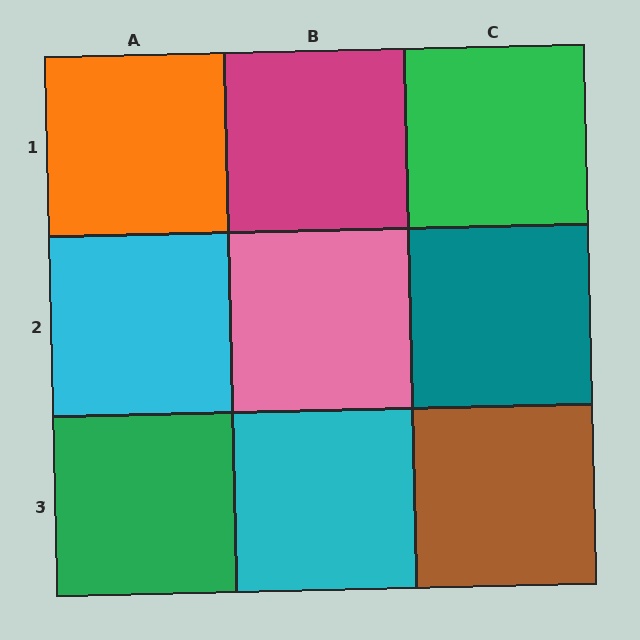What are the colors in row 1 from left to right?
Orange, magenta, green.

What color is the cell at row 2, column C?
Teal.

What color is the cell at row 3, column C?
Brown.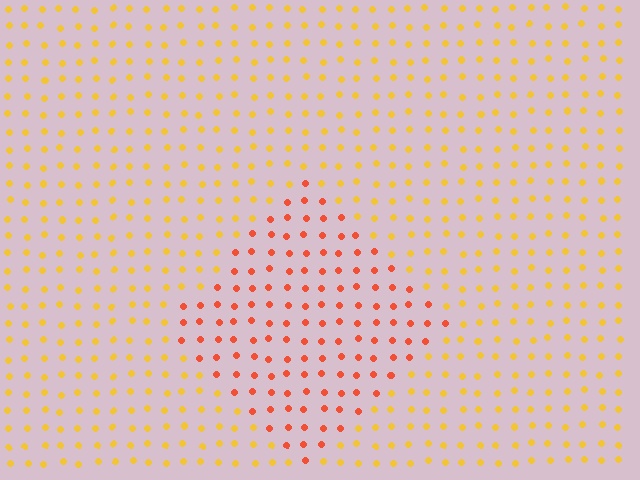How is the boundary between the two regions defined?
The boundary is defined purely by a slight shift in hue (about 38 degrees). Spacing, size, and orientation are identical on both sides.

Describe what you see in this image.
The image is filled with small yellow elements in a uniform arrangement. A diamond-shaped region is visible where the elements are tinted to a slightly different hue, forming a subtle color boundary.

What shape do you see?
I see a diamond.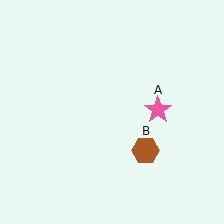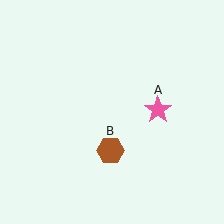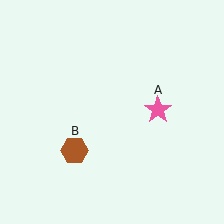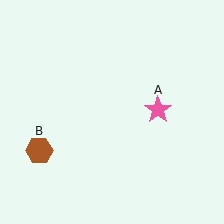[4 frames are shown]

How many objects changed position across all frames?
1 object changed position: brown hexagon (object B).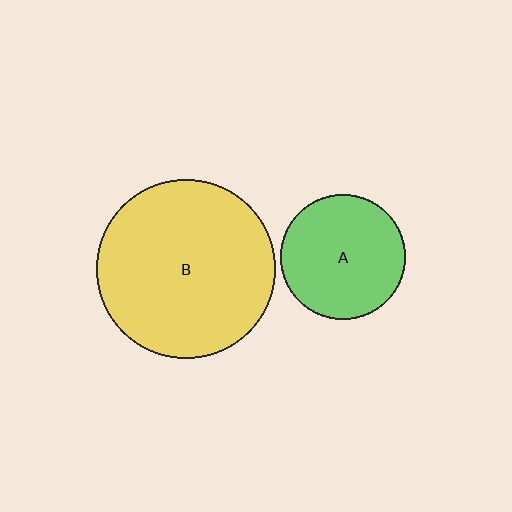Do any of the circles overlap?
No, none of the circles overlap.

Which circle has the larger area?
Circle B (yellow).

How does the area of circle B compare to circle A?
Approximately 2.0 times.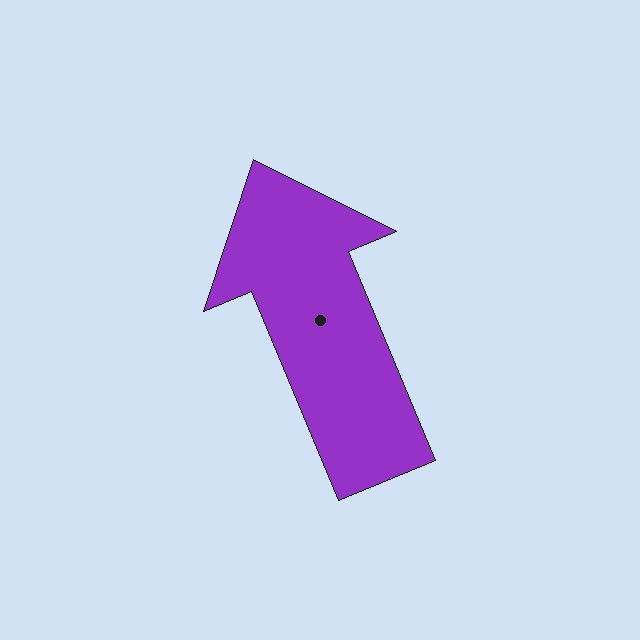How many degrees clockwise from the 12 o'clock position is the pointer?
Approximately 337 degrees.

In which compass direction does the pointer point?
Northwest.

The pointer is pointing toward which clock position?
Roughly 11 o'clock.